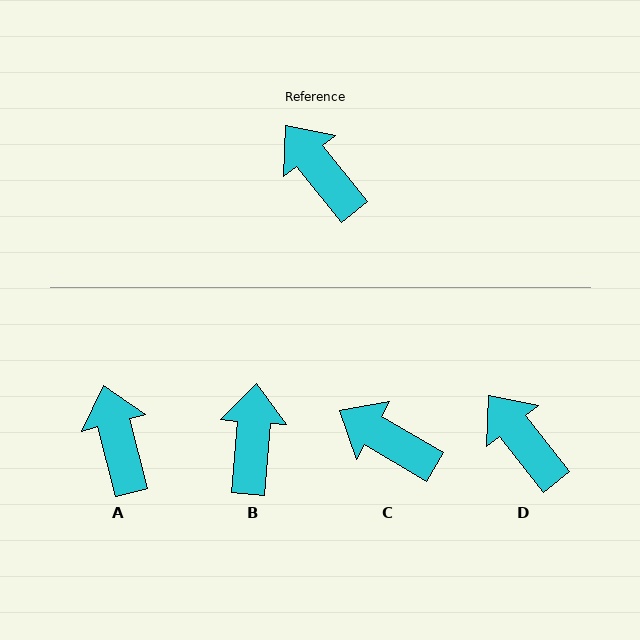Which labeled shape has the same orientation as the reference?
D.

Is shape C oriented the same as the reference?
No, it is off by about 21 degrees.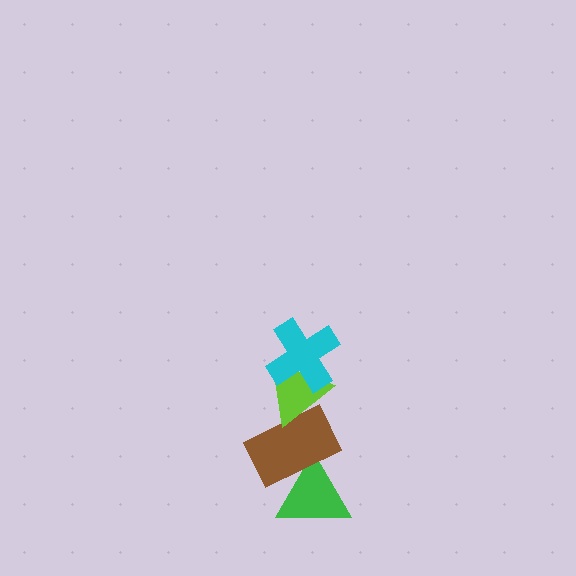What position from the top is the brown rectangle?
The brown rectangle is 3rd from the top.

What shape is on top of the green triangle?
The brown rectangle is on top of the green triangle.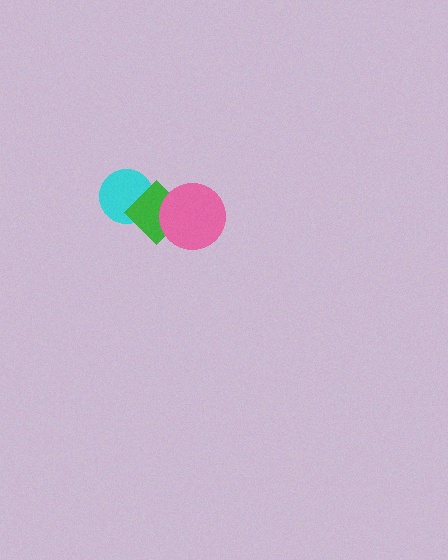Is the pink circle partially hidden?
No, no other shape covers it.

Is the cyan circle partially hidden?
Yes, it is partially covered by another shape.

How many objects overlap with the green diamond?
2 objects overlap with the green diamond.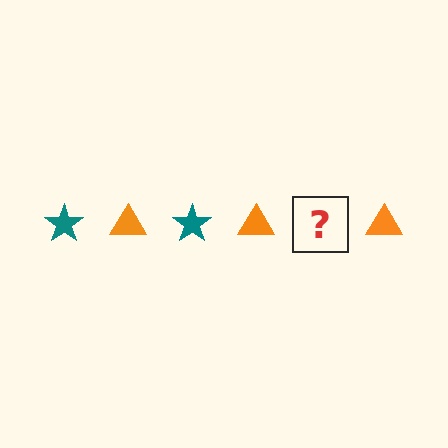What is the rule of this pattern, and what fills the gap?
The rule is that the pattern alternates between teal star and orange triangle. The gap should be filled with a teal star.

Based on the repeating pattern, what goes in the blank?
The blank should be a teal star.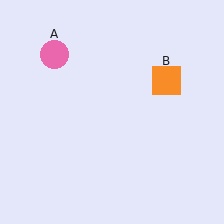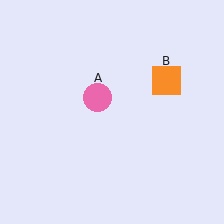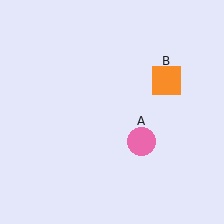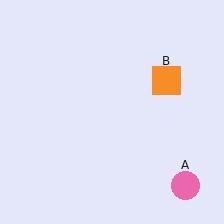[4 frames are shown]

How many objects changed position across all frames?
1 object changed position: pink circle (object A).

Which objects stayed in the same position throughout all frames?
Orange square (object B) remained stationary.